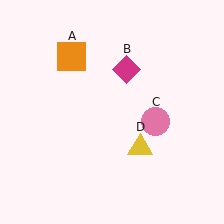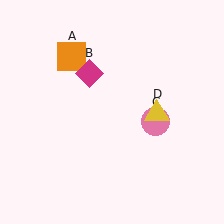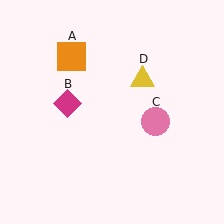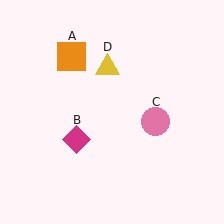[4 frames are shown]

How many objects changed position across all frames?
2 objects changed position: magenta diamond (object B), yellow triangle (object D).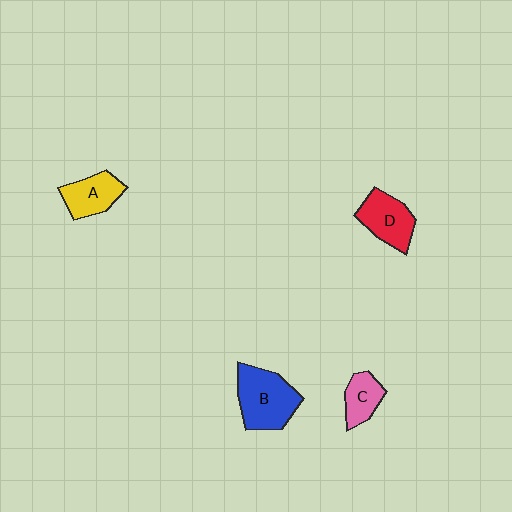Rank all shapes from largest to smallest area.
From largest to smallest: B (blue), D (red), A (yellow), C (pink).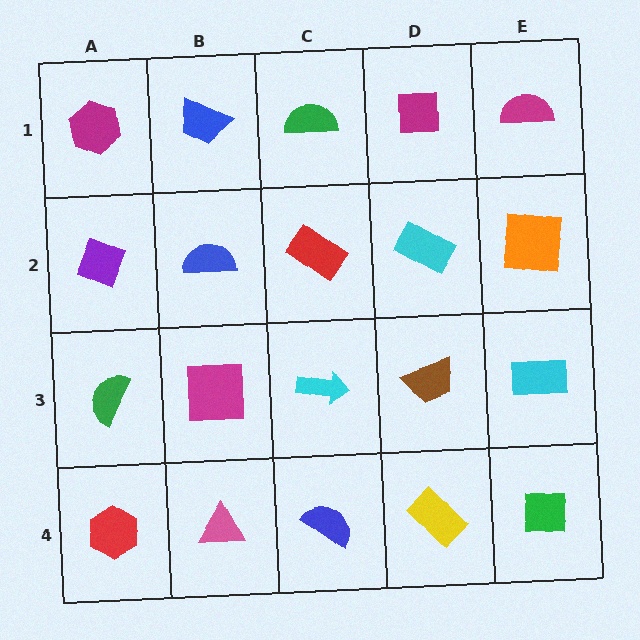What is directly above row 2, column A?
A magenta hexagon.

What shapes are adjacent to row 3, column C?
A red rectangle (row 2, column C), a blue semicircle (row 4, column C), a magenta square (row 3, column B), a brown trapezoid (row 3, column D).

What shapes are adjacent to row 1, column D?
A cyan rectangle (row 2, column D), a green semicircle (row 1, column C), a magenta semicircle (row 1, column E).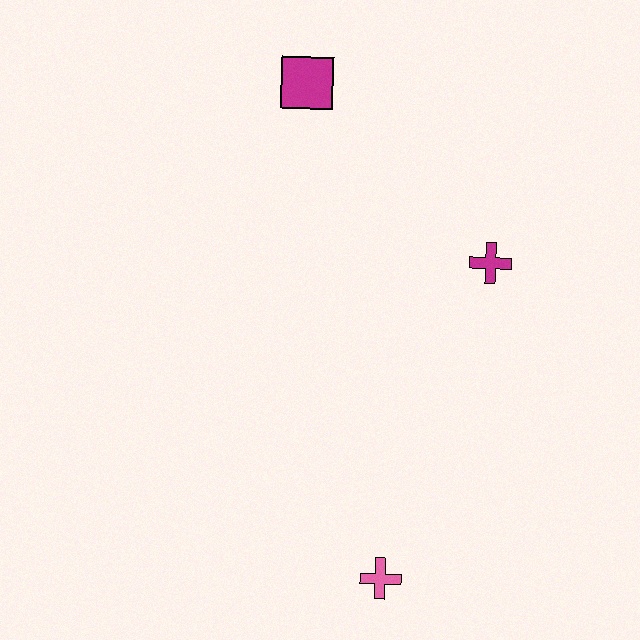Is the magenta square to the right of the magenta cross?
No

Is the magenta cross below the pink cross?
No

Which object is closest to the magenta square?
The magenta cross is closest to the magenta square.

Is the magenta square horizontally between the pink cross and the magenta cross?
No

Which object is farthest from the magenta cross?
The pink cross is farthest from the magenta cross.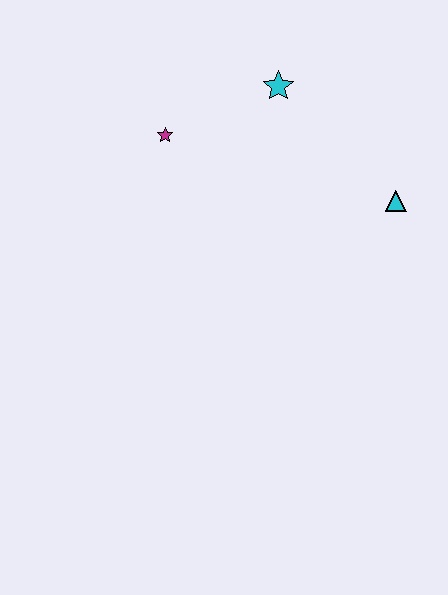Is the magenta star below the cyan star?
Yes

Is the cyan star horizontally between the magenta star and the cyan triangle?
Yes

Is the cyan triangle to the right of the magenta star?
Yes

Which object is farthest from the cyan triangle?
The magenta star is farthest from the cyan triangle.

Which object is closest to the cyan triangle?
The cyan star is closest to the cyan triangle.